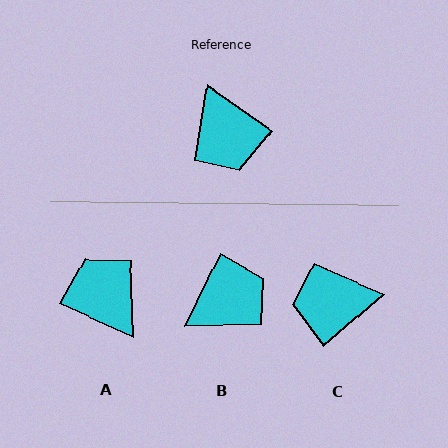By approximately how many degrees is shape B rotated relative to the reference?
Approximately 99 degrees counter-clockwise.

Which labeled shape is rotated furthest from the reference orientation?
A, about 169 degrees away.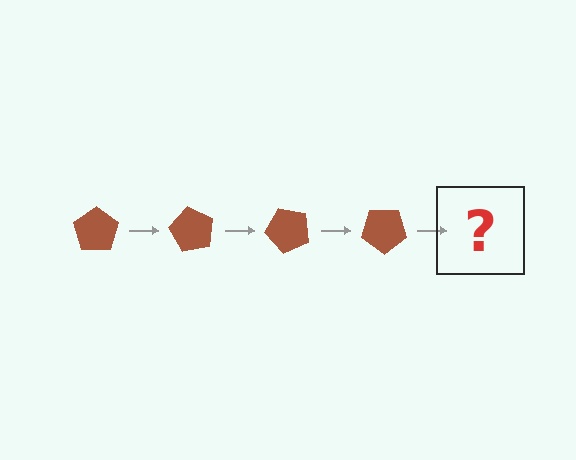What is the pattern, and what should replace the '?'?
The pattern is that the pentagon rotates 60 degrees each step. The '?' should be a brown pentagon rotated 240 degrees.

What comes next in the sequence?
The next element should be a brown pentagon rotated 240 degrees.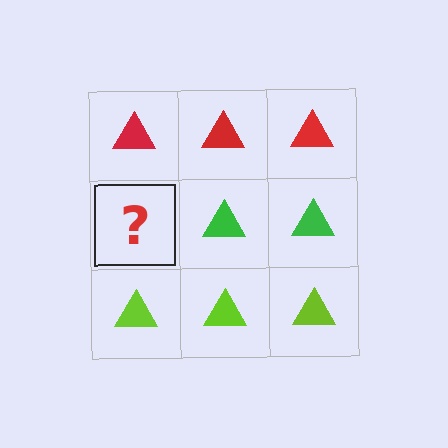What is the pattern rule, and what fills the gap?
The rule is that each row has a consistent color. The gap should be filled with a green triangle.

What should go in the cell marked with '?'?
The missing cell should contain a green triangle.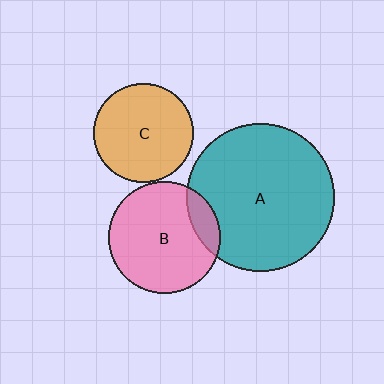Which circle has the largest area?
Circle A (teal).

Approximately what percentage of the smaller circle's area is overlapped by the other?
Approximately 15%.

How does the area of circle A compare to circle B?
Approximately 1.7 times.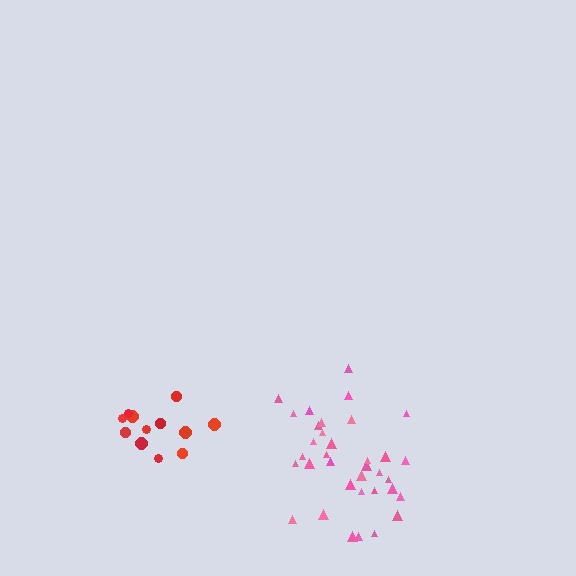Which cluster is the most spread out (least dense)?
Pink.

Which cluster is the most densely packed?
Red.